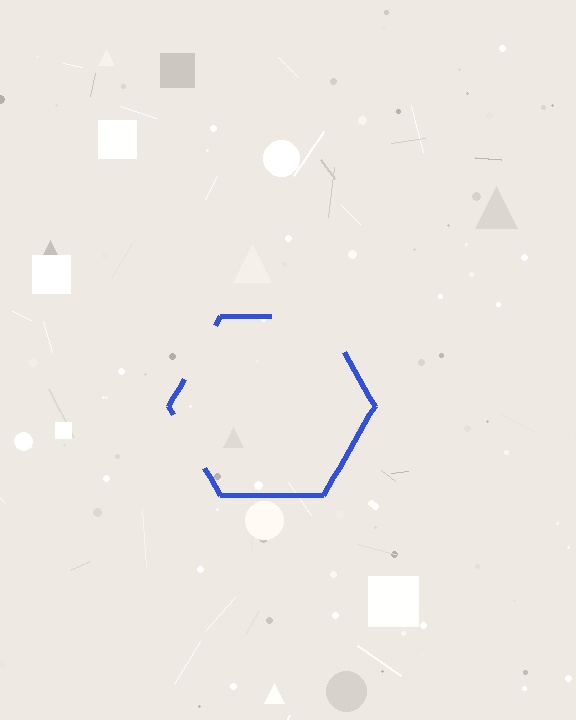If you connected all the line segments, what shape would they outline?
They would outline a hexagon.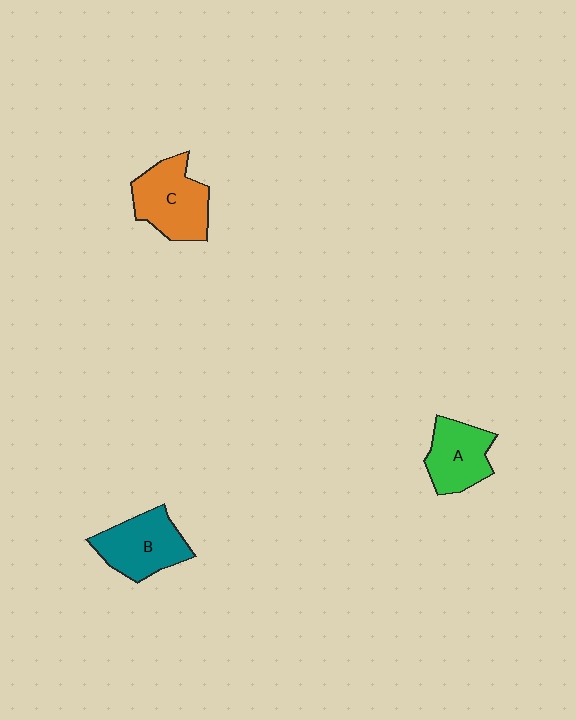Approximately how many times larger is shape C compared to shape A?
Approximately 1.2 times.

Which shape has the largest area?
Shape C (orange).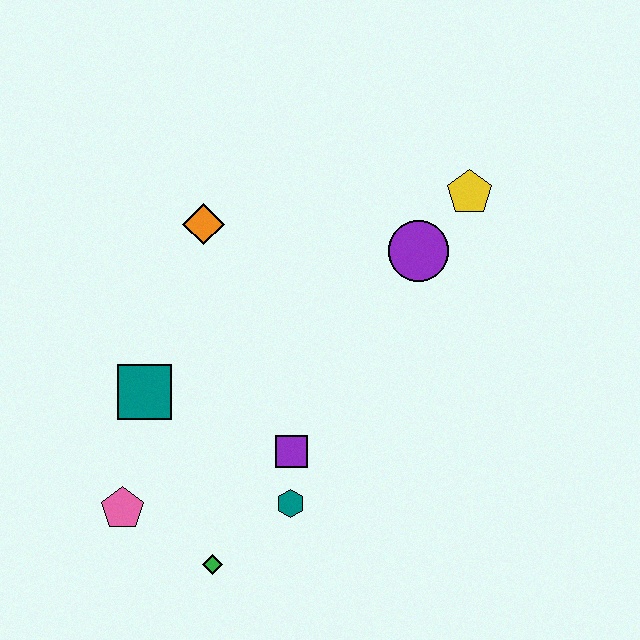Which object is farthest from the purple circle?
The pink pentagon is farthest from the purple circle.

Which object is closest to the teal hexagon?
The purple square is closest to the teal hexagon.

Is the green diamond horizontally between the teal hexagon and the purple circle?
No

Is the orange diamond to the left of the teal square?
No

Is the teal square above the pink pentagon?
Yes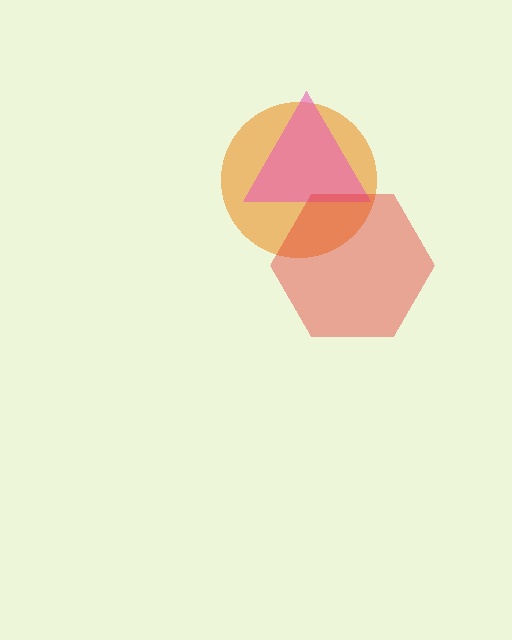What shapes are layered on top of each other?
The layered shapes are: an orange circle, a pink triangle, a red hexagon.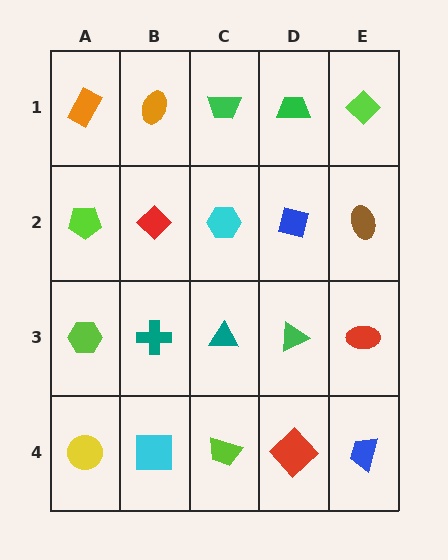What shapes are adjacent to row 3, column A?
A lime pentagon (row 2, column A), a yellow circle (row 4, column A), a teal cross (row 3, column B).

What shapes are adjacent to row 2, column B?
An orange ellipse (row 1, column B), a teal cross (row 3, column B), a lime pentagon (row 2, column A), a cyan hexagon (row 2, column C).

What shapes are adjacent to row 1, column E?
A brown ellipse (row 2, column E), a green trapezoid (row 1, column D).